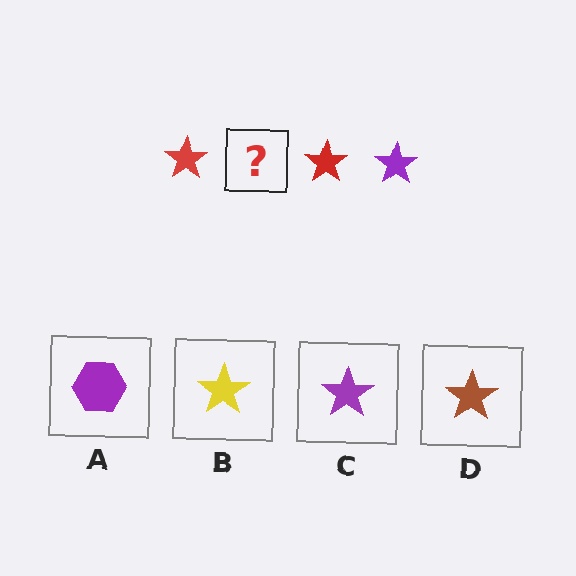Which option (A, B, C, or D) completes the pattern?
C.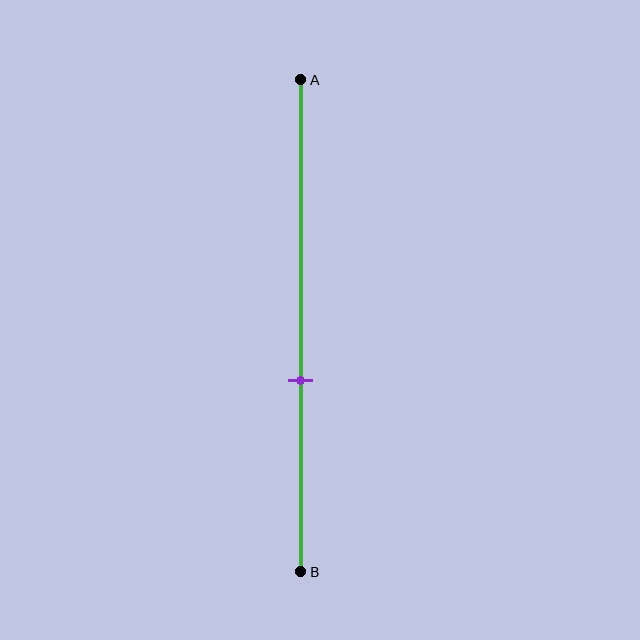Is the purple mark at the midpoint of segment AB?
No, the mark is at about 60% from A, not at the 50% midpoint.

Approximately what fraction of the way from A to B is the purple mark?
The purple mark is approximately 60% of the way from A to B.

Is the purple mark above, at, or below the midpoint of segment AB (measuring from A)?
The purple mark is below the midpoint of segment AB.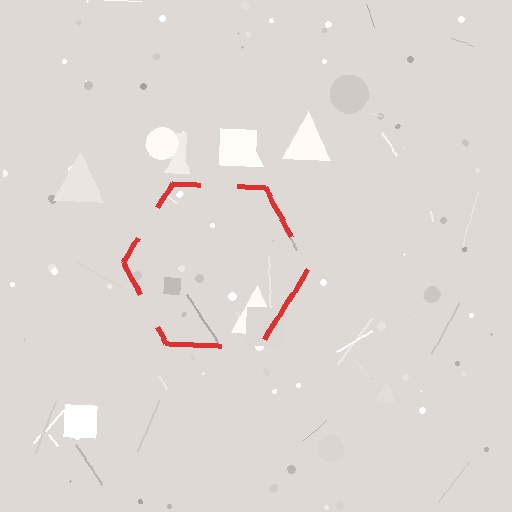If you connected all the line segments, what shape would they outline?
They would outline a hexagon.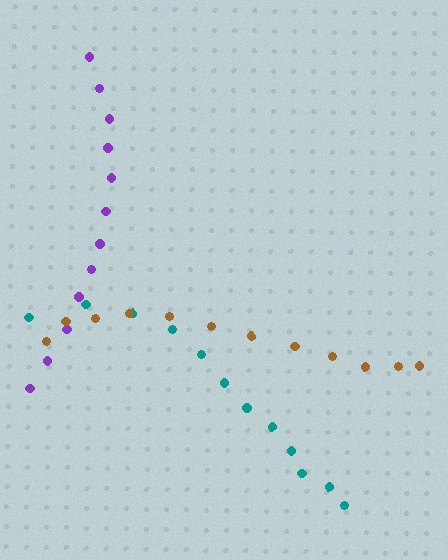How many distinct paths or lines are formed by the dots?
There are 3 distinct paths.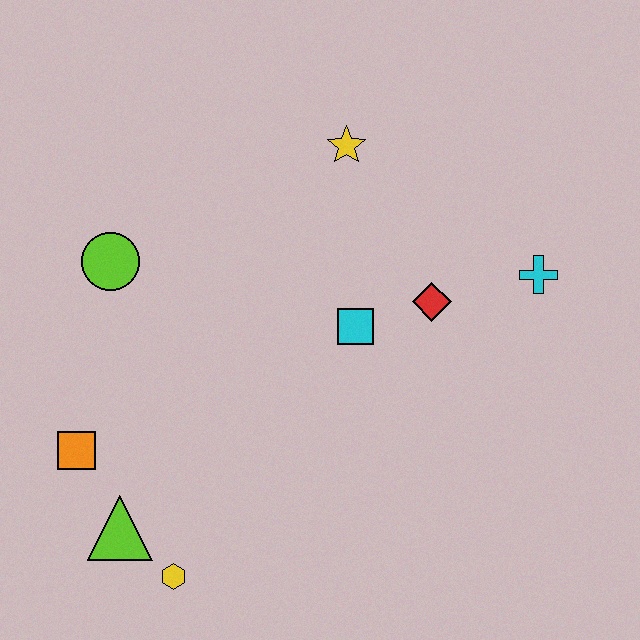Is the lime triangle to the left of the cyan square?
Yes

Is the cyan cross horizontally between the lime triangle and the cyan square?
No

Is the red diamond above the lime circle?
No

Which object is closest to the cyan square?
The red diamond is closest to the cyan square.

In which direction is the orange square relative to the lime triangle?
The orange square is above the lime triangle.